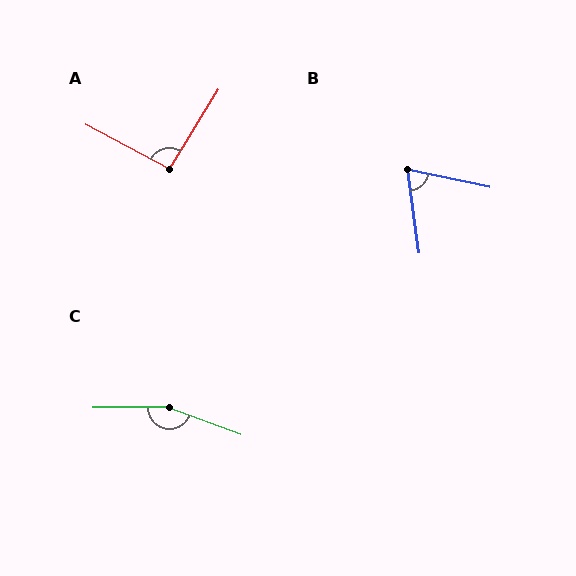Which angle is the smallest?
B, at approximately 70 degrees.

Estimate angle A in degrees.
Approximately 93 degrees.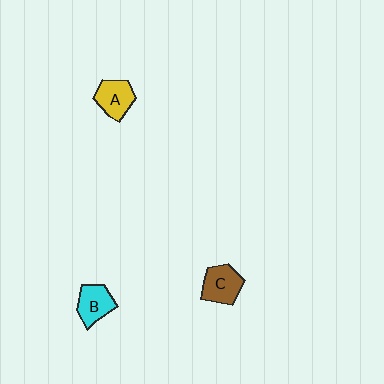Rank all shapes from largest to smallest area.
From largest to smallest: C (brown), B (cyan), A (yellow).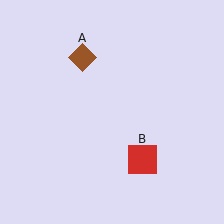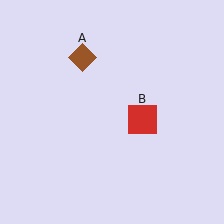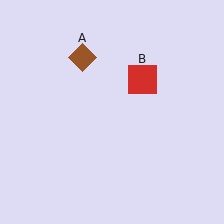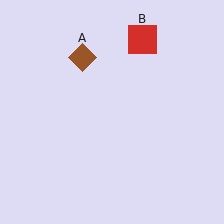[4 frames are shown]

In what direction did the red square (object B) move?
The red square (object B) moved up.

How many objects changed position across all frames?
1 object changed position: red square (object B).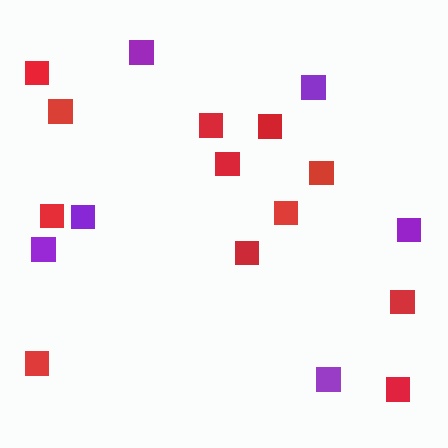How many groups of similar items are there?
There are 2 groups: one group of red squares (12) and one group of purple squares (6).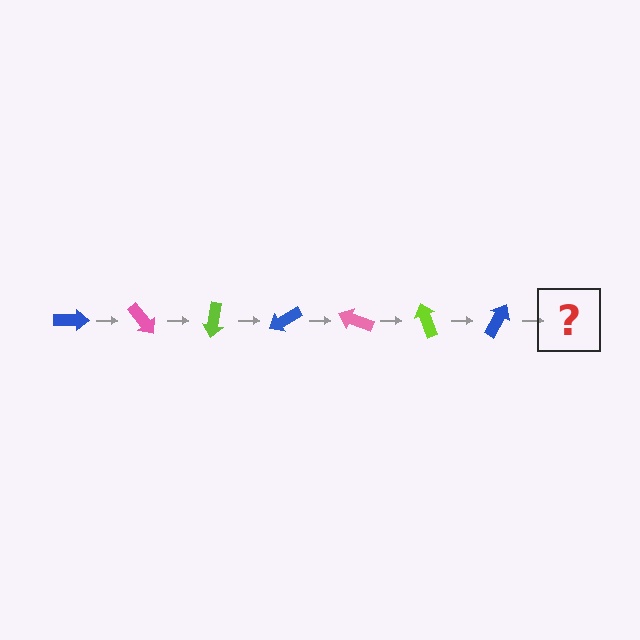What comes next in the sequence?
The next element should be a pink arrow, rotated 350 degrees from the start.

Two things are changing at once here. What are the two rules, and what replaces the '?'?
The two rules are that it rotates 50 degrees each step and the color cycles through blue, pink, and lime. The '?' should be a pink arrow, rotated 350 degrees from the start.